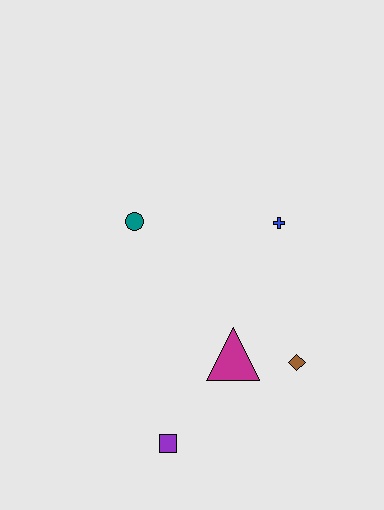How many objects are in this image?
There are 5 objects.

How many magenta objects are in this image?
There is 1 magenta object.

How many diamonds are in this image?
There is 1 diamond.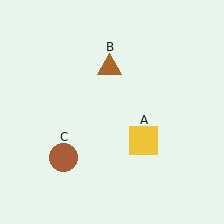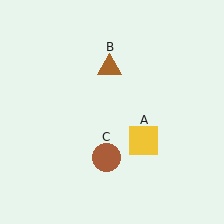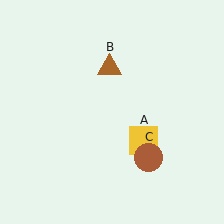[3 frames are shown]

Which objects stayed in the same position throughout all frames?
Yellow square (object A) and brown triangle (object B) remained stationary.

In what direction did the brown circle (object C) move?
The brown circle (object C) moved right.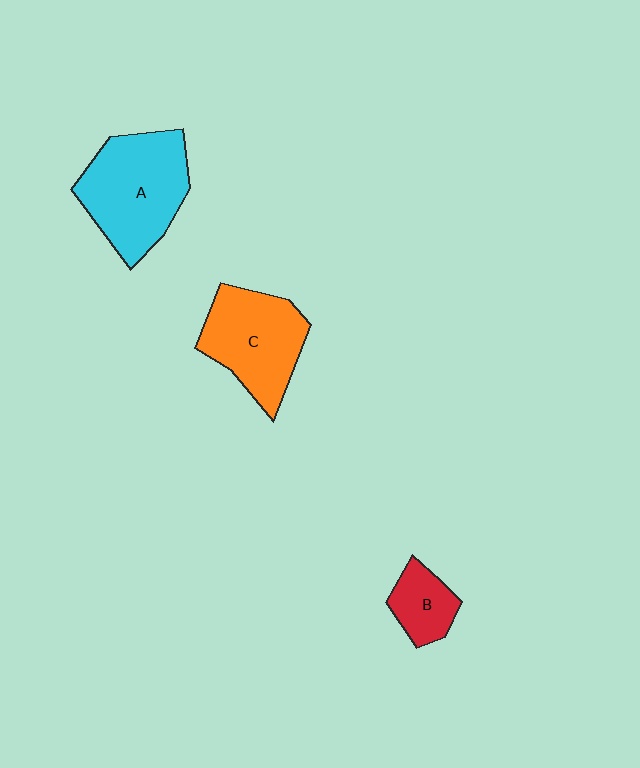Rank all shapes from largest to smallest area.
From largest to smallest: A (cyan), C (orange), B (red).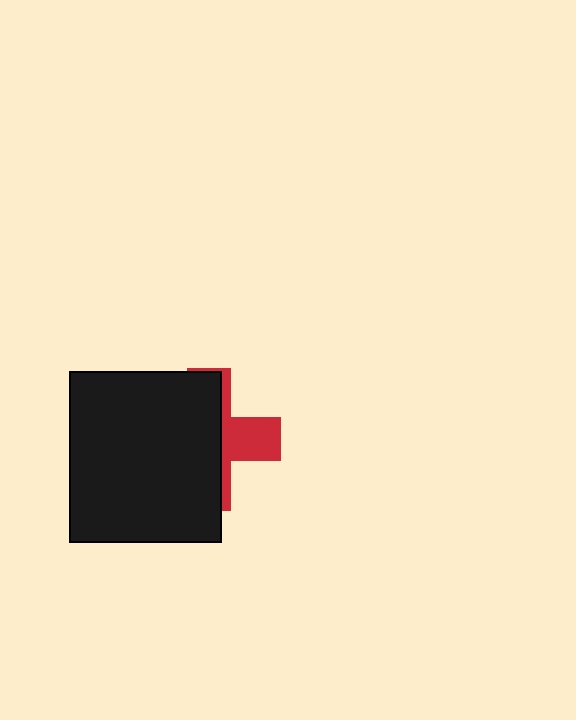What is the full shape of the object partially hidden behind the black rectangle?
The partially hidden object is a red cross.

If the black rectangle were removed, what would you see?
You would see the complete red cross.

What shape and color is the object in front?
The object in front is a black rectangle.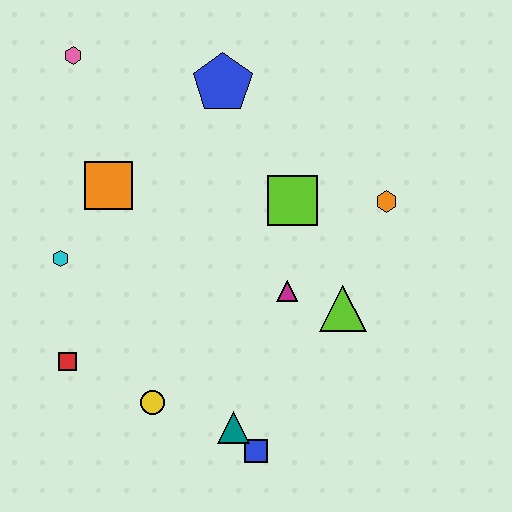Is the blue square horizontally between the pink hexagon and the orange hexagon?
Yes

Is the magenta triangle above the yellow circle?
Yes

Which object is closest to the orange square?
The cyan hexagon is closest to the orange square.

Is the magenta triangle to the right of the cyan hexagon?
Yes